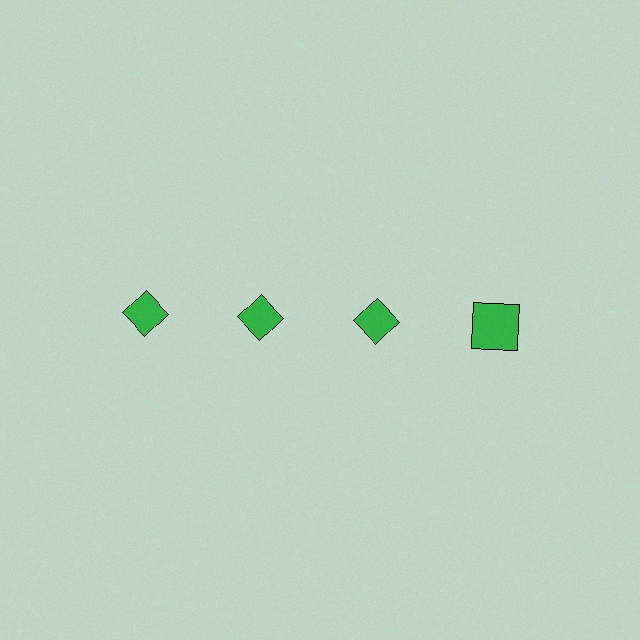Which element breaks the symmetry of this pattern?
The green square in the top row, second from right column breaks the symmetry. All other shapes are green diamonds.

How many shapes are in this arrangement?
There are 4 shapes arranged in a grid pattern.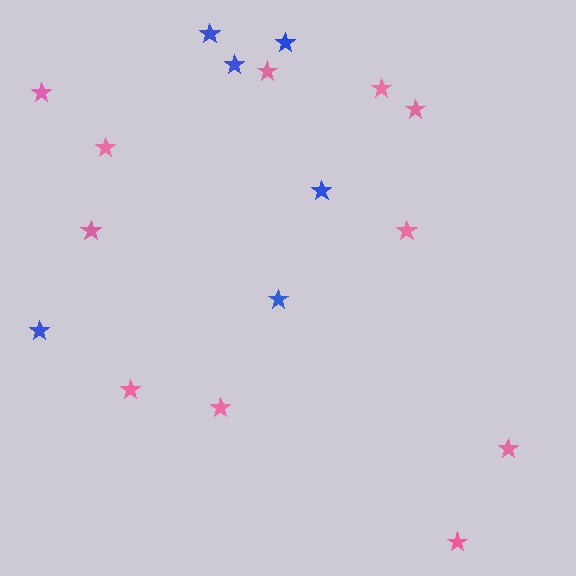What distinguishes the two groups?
There are 2 groups: one group of blue stars (6) and one group of pink stars (11).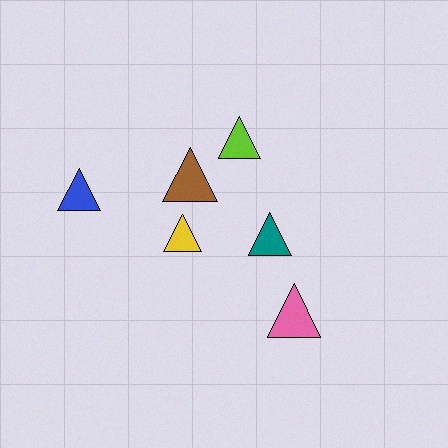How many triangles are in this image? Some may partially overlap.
There are 6 triangles.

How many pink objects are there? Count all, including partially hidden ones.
There is 1 pink object.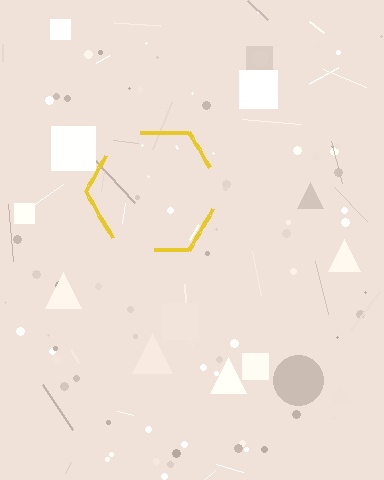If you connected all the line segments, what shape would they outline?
They would outline a hexagon.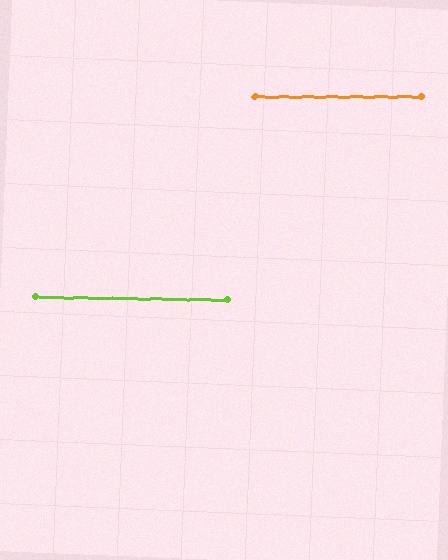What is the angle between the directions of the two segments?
Approximately 1 degree.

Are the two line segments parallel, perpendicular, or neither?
Parallel — their directions differ by only 0.7°.